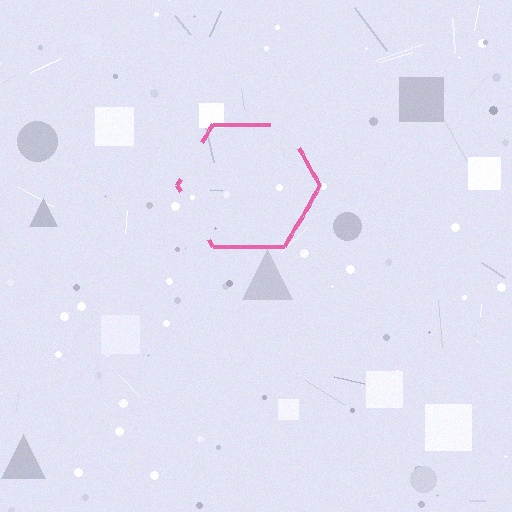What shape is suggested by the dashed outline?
The dashed outline suggests a hexagon.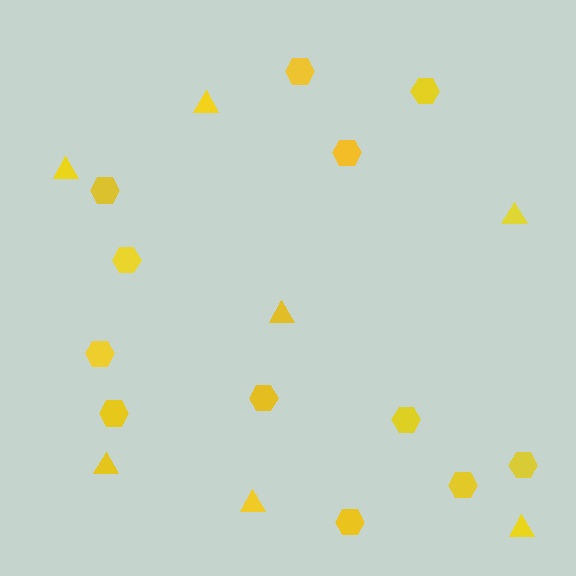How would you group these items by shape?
There are 2 groups: one group of hexagons (12) and one group of triangles (7).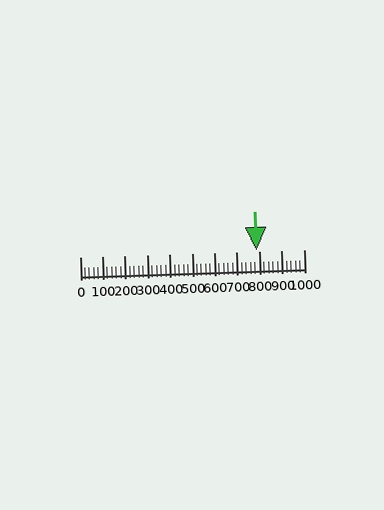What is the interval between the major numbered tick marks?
The major tick marks are spaced 100 units apart.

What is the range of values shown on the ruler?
The ruler shows values from 0 to 1000.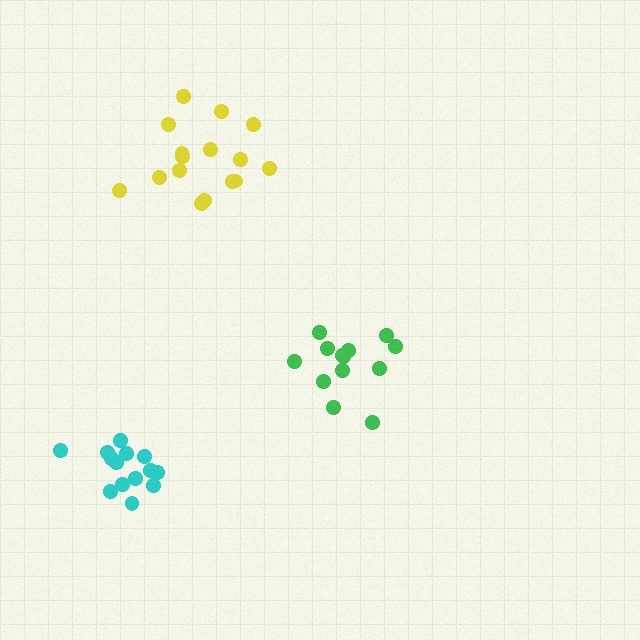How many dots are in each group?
Group 1: 13 dots, Group 2: 14 dots, Group 3: 16 dots (43 total).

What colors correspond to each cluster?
The clusters are colored: green, cyan, yellow.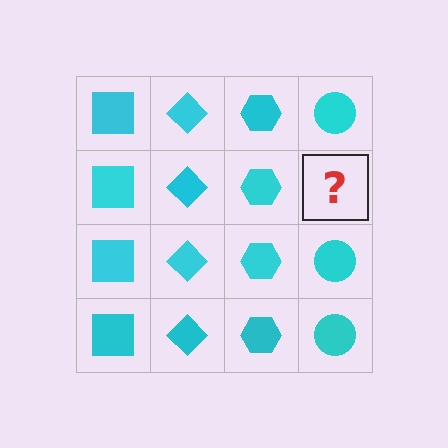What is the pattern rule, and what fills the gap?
The rule is that each column has a consistent shape. The gap should be filled with a cyan circle.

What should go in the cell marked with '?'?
The missing cell should contain a cyan circle.